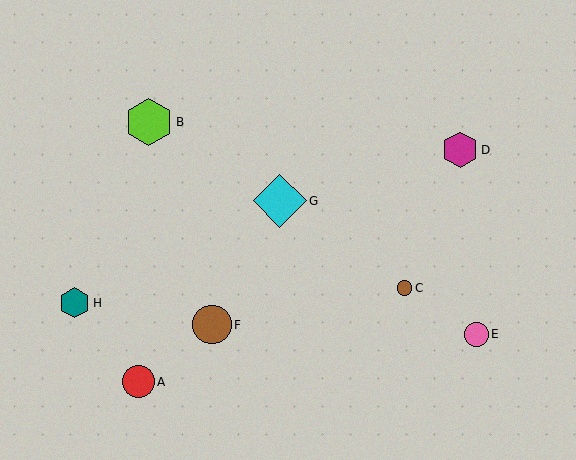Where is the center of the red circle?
The center of the red circle is at (138, 382).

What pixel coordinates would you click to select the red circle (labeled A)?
Click at (138, 382) to select the red circle A.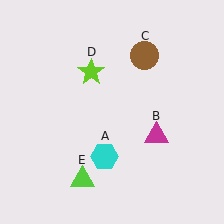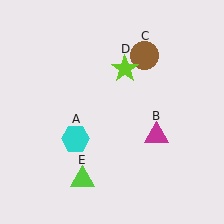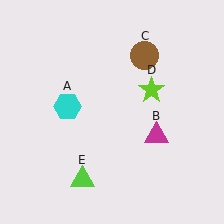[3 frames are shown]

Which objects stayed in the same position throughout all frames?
Magenta triangle (object B) and brown circle (object C) and lime triangle (object E) remained stationary.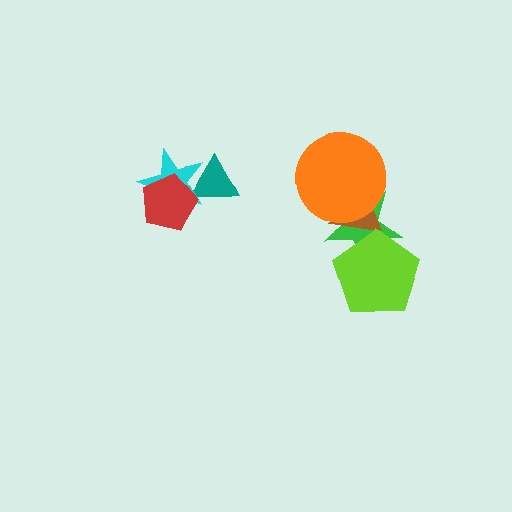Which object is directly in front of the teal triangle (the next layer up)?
The cyan star is directly in front of the teal triangle.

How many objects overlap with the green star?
3 objects overlap with the green star.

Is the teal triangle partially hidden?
Yes, it is partially covered by another shape.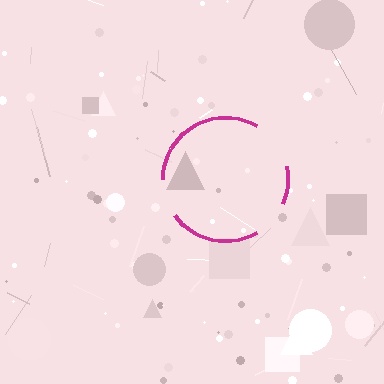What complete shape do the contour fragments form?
The contour fragments form a circle.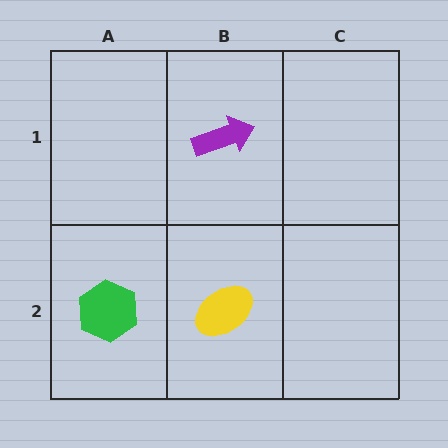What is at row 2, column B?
A yellow ellipse.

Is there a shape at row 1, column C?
No, that cell is empty.